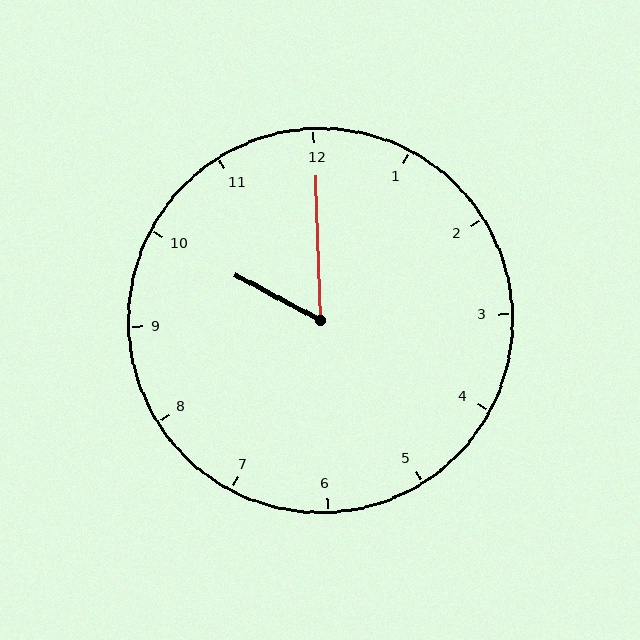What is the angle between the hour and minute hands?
Approximately 60 degrees.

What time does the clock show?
10:00.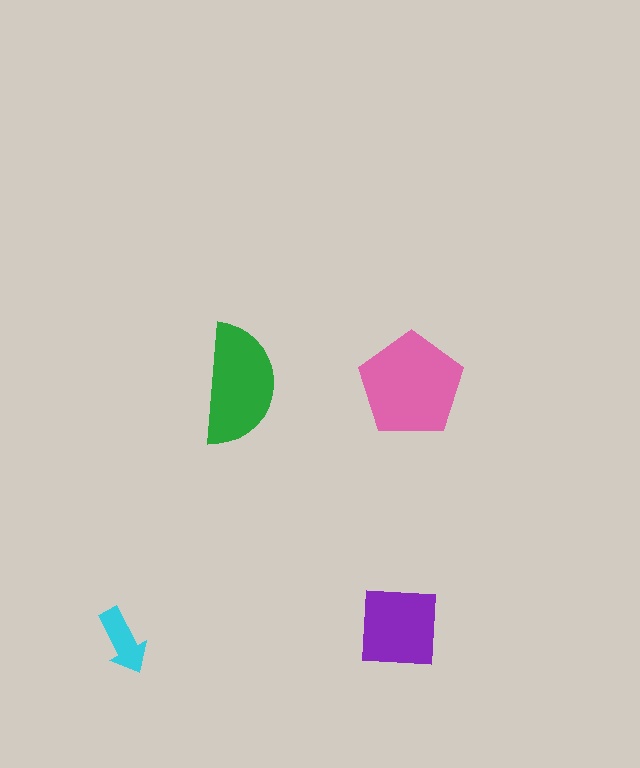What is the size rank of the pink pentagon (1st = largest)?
1st.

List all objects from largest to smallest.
The pink pentagon, the green semicircle, the purple square, the cyan arrow.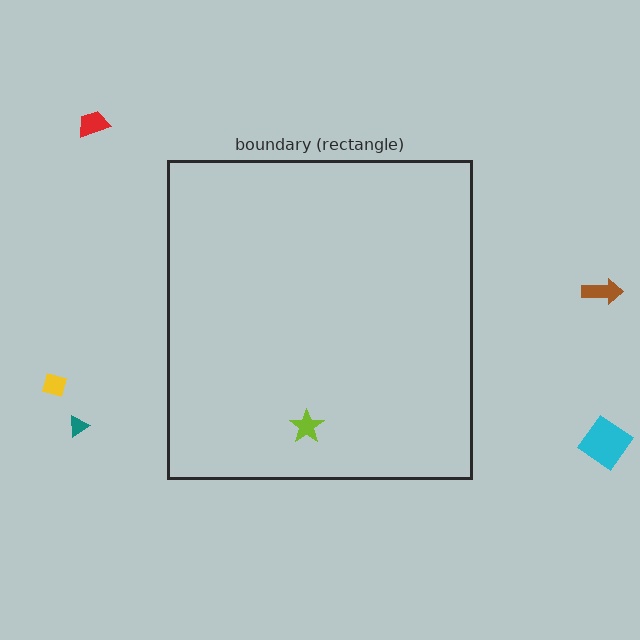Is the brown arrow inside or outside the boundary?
Outside.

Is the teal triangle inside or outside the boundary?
Outside.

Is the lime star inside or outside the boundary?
Inside.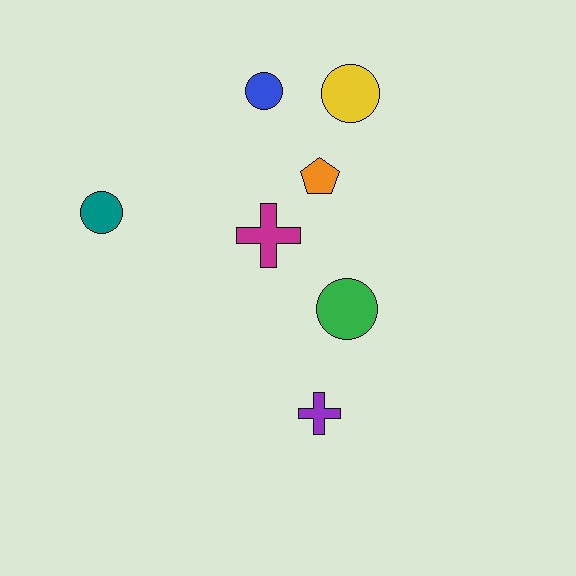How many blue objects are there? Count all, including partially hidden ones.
There is 1 blue object.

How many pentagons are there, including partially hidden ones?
There is 1 pentagon.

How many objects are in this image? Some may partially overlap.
There are 7 objects.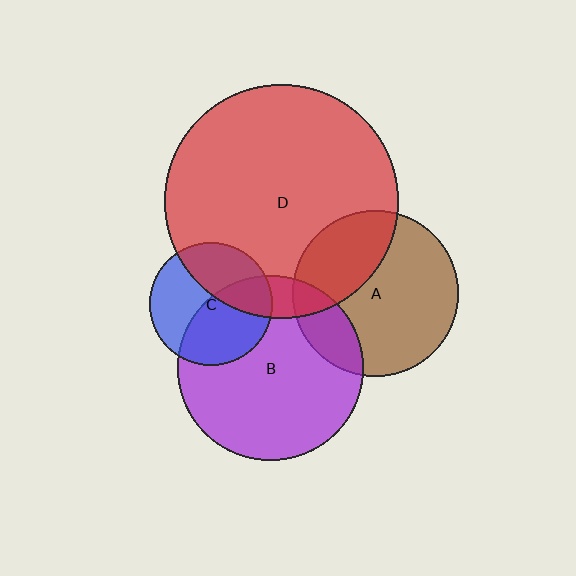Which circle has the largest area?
Circle D (red).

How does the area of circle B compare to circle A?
Approximately 1.3 times.